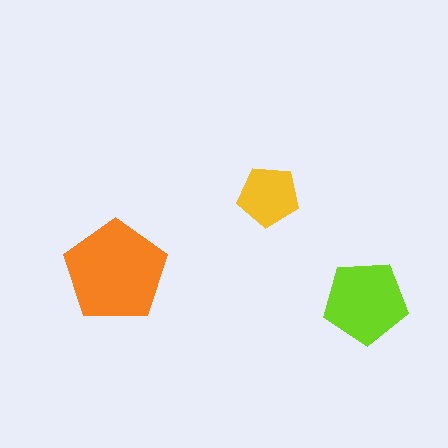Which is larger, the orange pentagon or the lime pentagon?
The orange one.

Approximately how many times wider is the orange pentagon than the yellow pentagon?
About 1.5 times wider.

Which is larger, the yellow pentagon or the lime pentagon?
The lime one.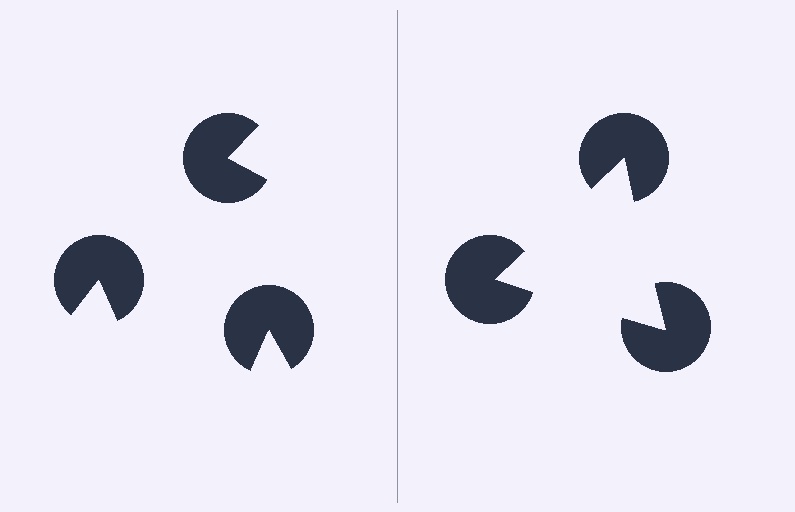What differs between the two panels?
The pac-man discs are positioned identically on both sides; only the wedge orientations differ. On the right they align to a triangle; on the left they are misaligned.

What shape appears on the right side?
An illusory triangle.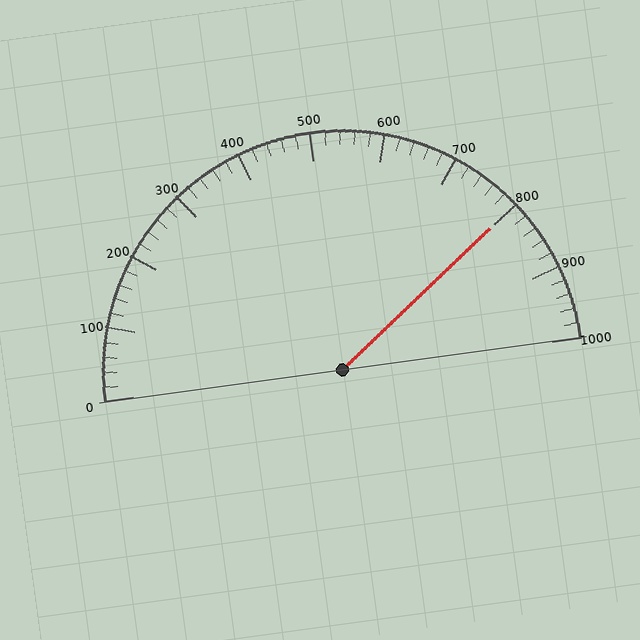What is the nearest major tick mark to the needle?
The nearest major tick mark is 800.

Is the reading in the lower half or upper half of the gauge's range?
The reading is in the upper half of the range (0 to 1000).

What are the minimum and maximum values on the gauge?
The gauge ranges from 0 to 1000.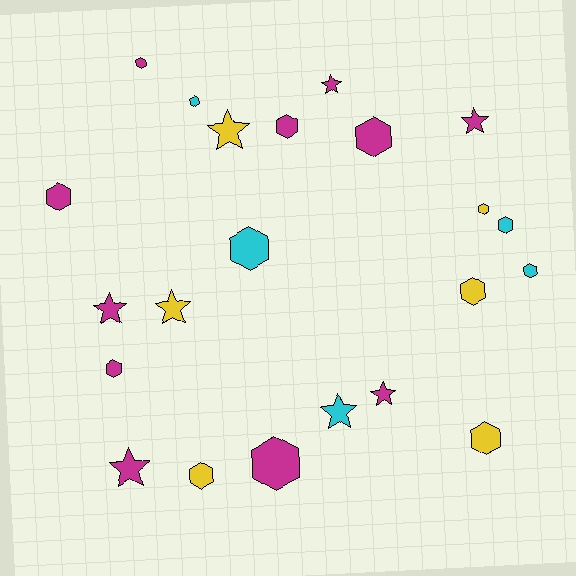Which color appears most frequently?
Magenta, with 11 objects.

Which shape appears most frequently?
Hexagon, with 14 objects.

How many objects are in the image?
There are 22 objects.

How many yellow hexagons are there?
There are 4 yellow hexagons.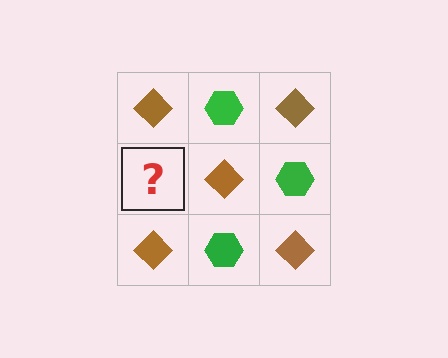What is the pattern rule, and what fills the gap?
The rule is that it alternates brown diamond and green hexagon in a checkerboard pattern. The gap should be filled with a green hexagon.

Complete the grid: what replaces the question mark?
The question mark should be replaced with a green hexagon.